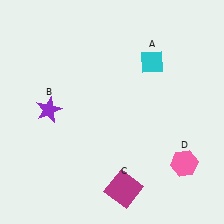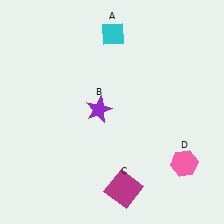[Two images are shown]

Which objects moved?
The objects that moved are: the cyan diamond (A), the purple star (B).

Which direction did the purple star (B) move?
The purple star (B) moved right.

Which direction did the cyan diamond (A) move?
The cyan diamond (A) moved left.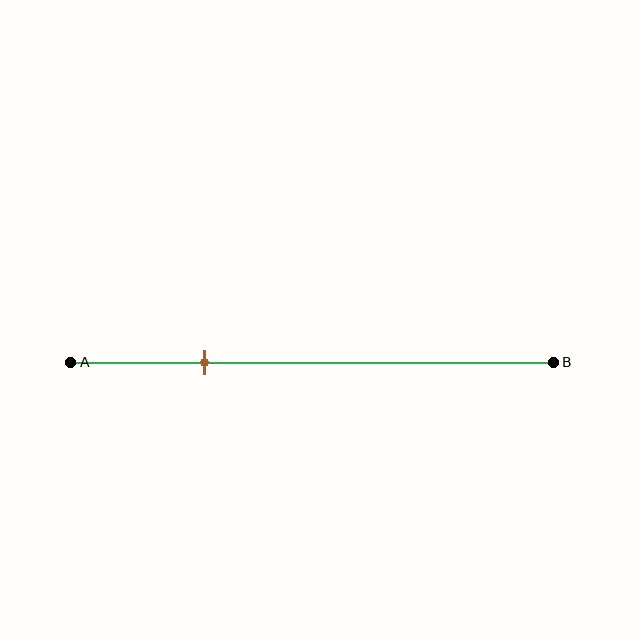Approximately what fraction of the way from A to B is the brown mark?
The brown mark is approximately 30% of the way from A to B.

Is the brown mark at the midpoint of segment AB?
No, the mark is at about 30% from A, not at the 50% midpoint.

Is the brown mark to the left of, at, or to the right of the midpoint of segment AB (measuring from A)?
The brown mark is to the left of the midpoint of segment AB.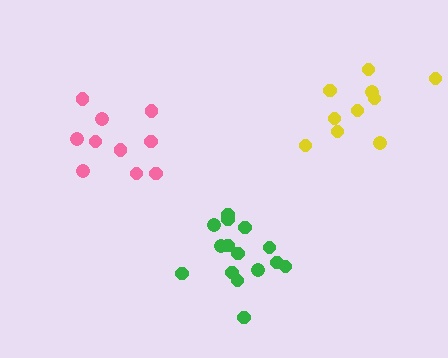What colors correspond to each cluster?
The clusters are colored: green, pink, yellow.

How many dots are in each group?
Group 1: 15 dots, Group 2: 10 dots, Group 3: 10 dots (35 total).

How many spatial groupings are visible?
There are 3 spatial groupings.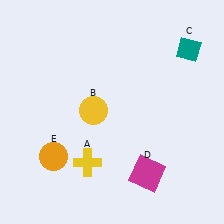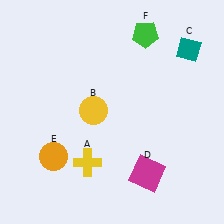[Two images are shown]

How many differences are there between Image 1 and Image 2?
There is 1 difference between the two images.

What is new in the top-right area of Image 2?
A green pentagon (F) was added in the top-right area of Image 2.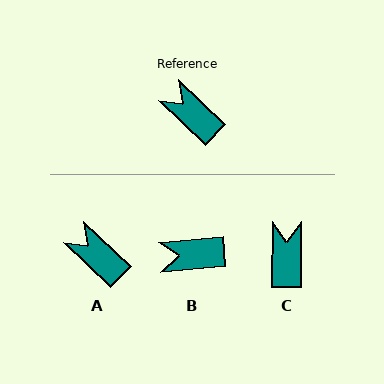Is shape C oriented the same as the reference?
No, it is off by about 47 degrees.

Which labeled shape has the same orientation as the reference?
A.